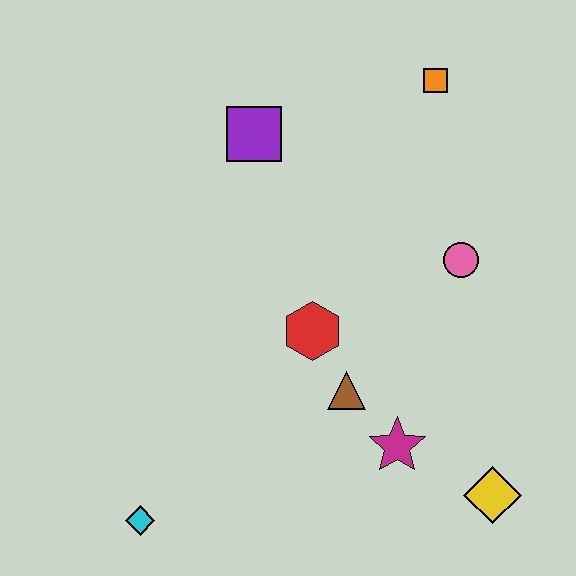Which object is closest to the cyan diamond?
The brown triangle is closest to the cyan diamond.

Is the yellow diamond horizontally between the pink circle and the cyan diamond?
No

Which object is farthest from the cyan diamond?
The orange square is farthest from the cyan diamond.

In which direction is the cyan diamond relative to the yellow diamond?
The cyan diamond is to the left of the yellow diamond.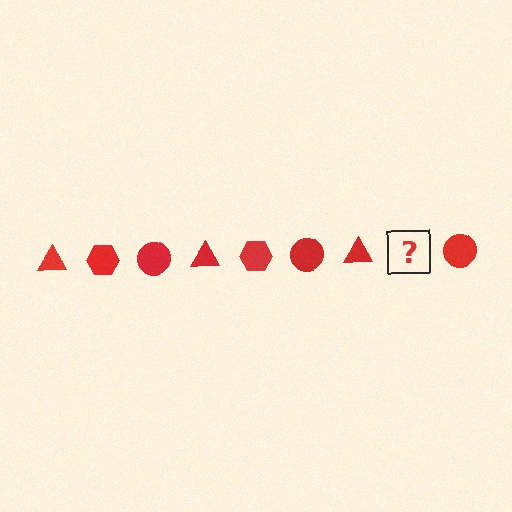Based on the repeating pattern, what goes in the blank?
The blank should be a red hexagon.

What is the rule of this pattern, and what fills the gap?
The rule is that the pattern cycles through triangle, hexagon, circle shapes in red. The gap should be filled with a red hexagon.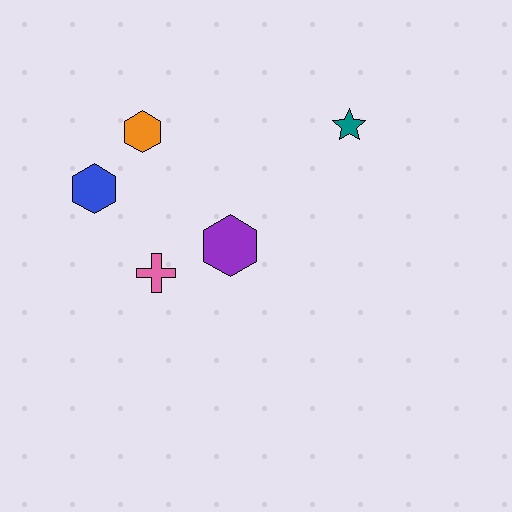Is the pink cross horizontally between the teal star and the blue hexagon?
Yes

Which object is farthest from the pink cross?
The teal star is farthest from the pink cross.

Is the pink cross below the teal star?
Yes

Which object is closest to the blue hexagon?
The orange hexagon is closest to the blue hexagon.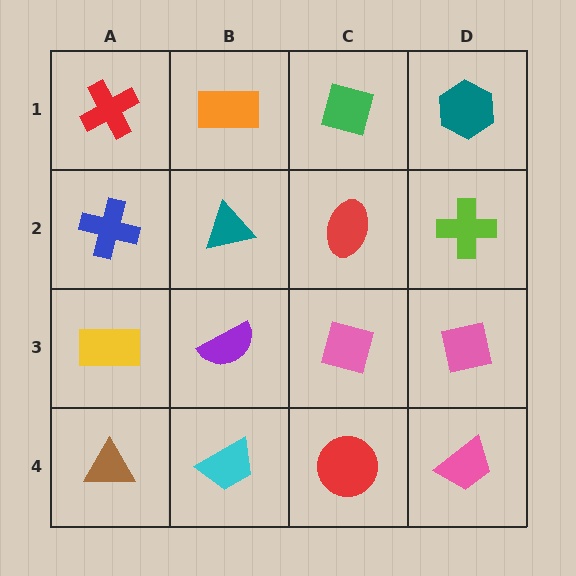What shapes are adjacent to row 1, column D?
A lime cross (row 2, column D), a green square (row 1, column C).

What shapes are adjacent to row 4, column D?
A pink square (row 3, column D), a red circle (row 4, column C).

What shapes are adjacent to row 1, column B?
A teal triangle (row 2, column B), a red cross (row 1, column A), a green square (row 1, column C).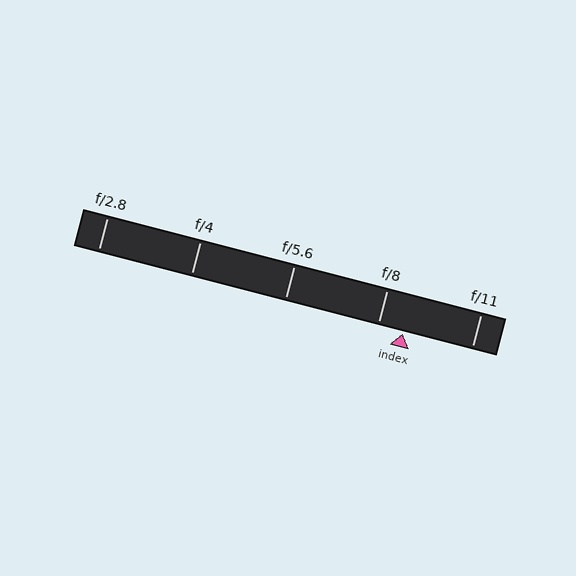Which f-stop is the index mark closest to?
The index mark is closest to f/8.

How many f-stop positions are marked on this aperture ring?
There are 5 f-stop positions marked.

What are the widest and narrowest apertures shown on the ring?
The widest aperture shown is f/2.8 and the narrowest is f/11.